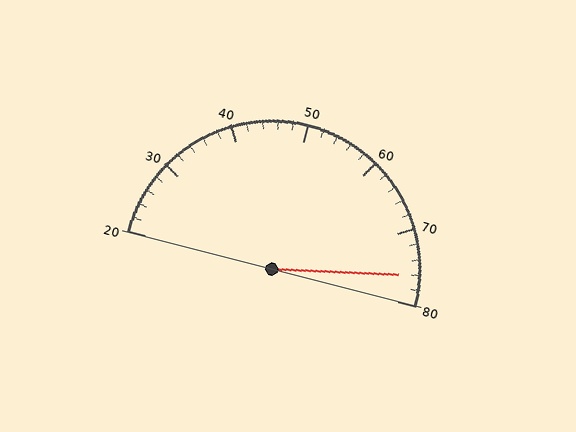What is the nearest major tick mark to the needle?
The nearest major tick mark is 80.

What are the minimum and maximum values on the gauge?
The gauge ranges from 20 to 80.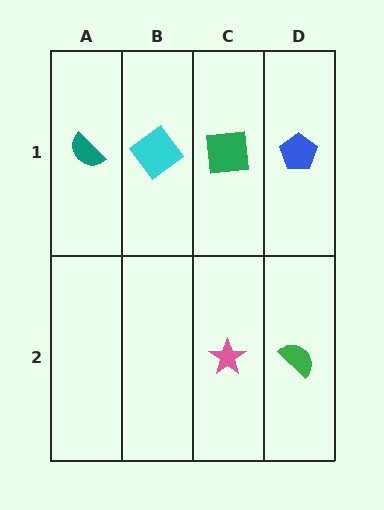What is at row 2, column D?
A green semicircle.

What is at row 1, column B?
A cyan diamond.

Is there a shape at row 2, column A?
No, that cell is empty.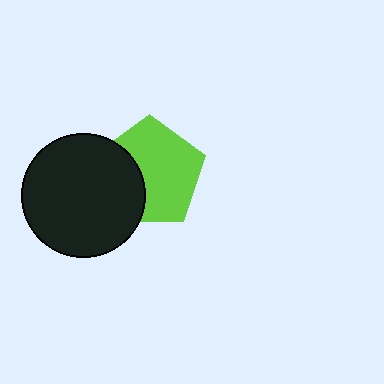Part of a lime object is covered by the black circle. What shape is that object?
It is a pentagon.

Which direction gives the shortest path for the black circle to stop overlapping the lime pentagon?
Moving left gives the shortest separation.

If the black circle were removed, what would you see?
You would see the complete lime pentagon.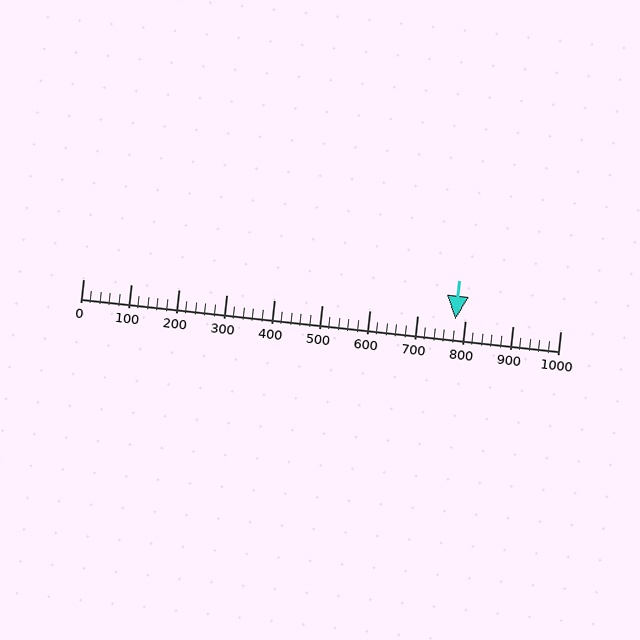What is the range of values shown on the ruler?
The ruler shows values from 0 to 1000.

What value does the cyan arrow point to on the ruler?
The cyan arrow points to approximately 780.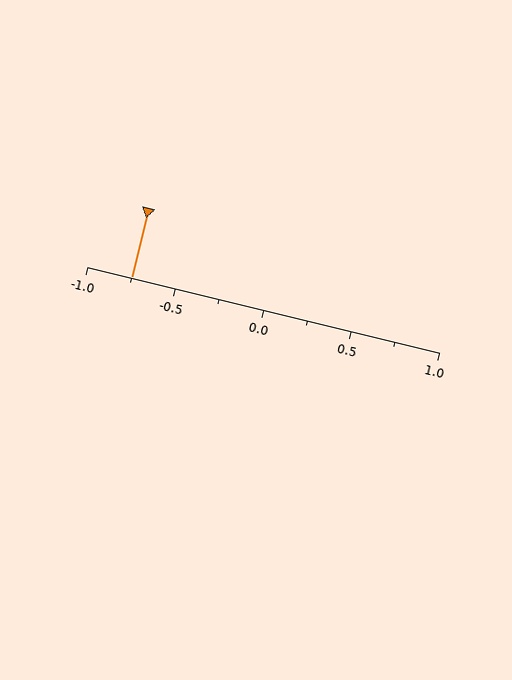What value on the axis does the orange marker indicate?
The marker indicates approximately -0.75.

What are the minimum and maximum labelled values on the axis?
The axis runs from -1.0 to 1.0.